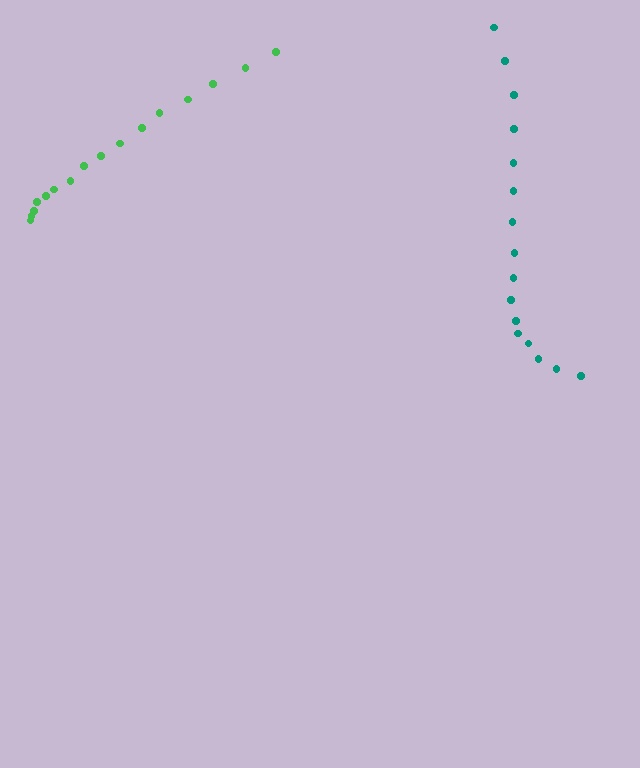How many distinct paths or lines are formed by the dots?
There are 2 distinct paths.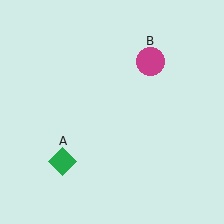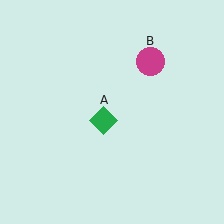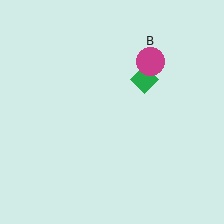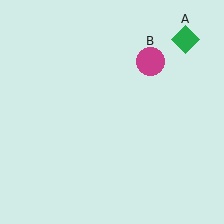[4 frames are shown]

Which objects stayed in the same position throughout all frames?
Magenta circle (object B) remained stationary.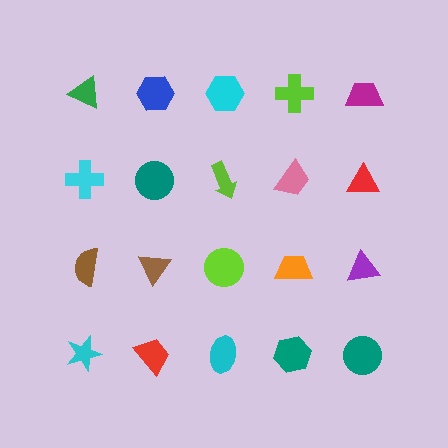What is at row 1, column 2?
A blue hexagon.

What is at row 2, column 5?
A red triangle.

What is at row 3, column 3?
A lime circle.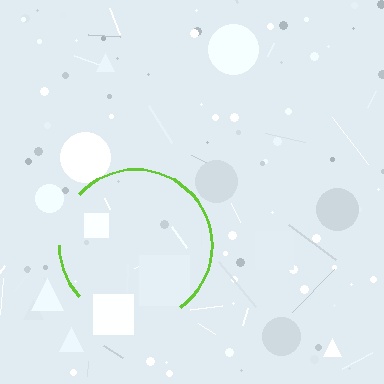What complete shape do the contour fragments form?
The contour fragments form a circle.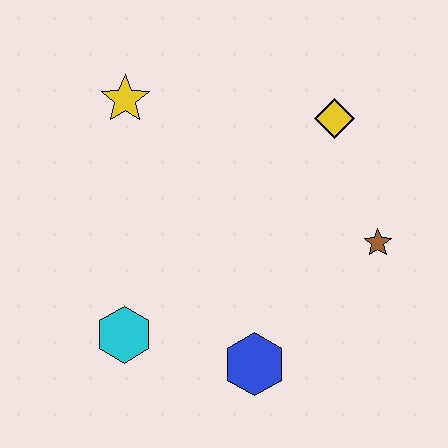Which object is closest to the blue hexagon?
The cyan hexagon is closest to the blue hexagon.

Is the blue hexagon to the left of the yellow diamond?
Yes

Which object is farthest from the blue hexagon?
The yellow star is farthest from the blue hexagon.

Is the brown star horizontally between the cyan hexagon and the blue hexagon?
No